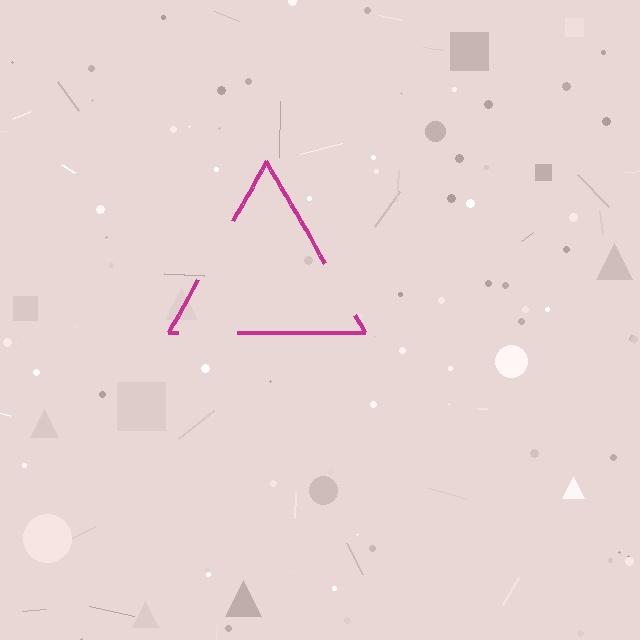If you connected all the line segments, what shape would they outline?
They would outline a triangle.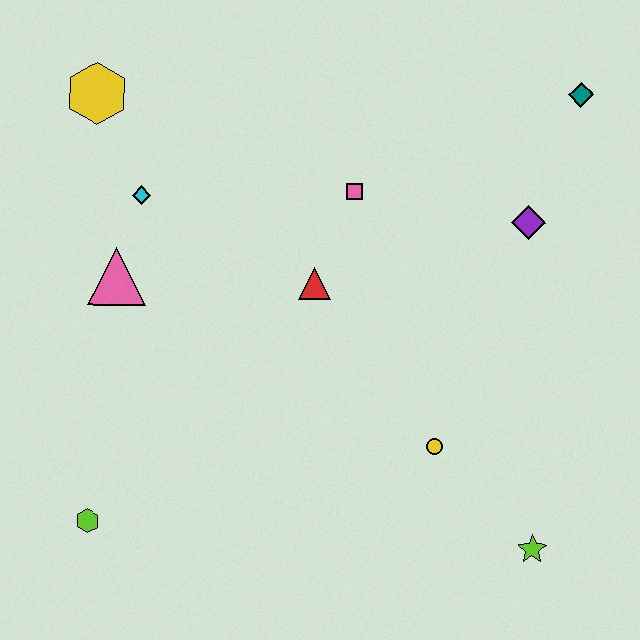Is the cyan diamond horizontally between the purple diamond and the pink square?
No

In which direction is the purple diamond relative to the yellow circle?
The purple diamond is above the yellow circle.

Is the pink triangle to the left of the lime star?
Yes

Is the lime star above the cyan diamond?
No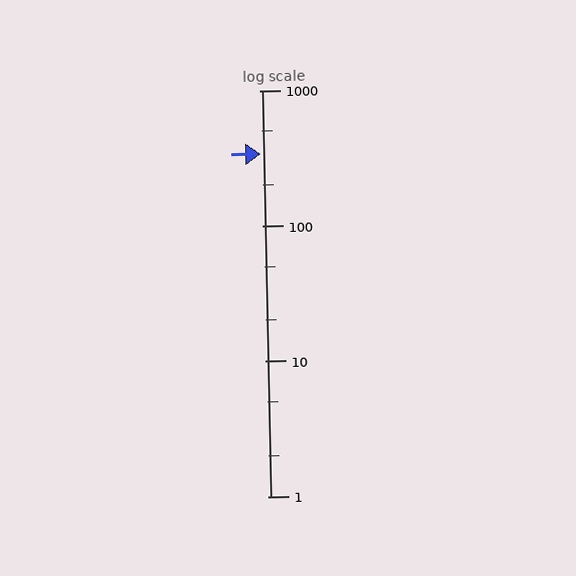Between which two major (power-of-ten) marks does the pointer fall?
The pointer is between 100 and 1000.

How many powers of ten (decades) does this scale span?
The scale spans 3 decades, from 1 to 1000.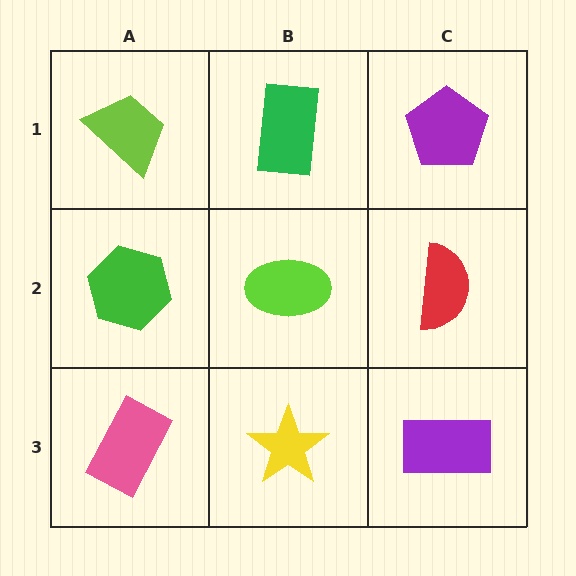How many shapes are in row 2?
3 shapes.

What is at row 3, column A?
A pink rectangle.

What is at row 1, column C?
A purple pentagon.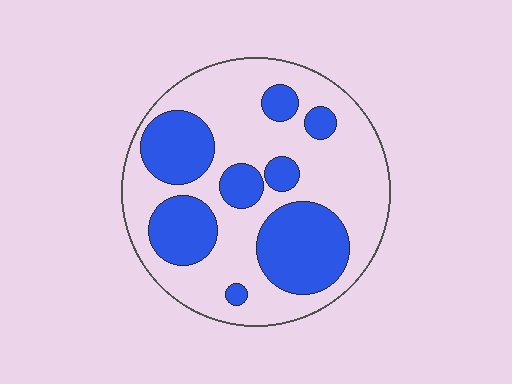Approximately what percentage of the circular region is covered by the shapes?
Approximately 35%.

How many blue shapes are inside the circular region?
8.